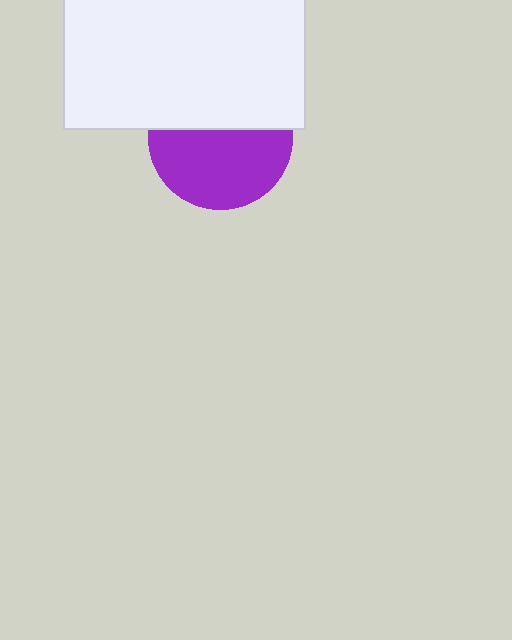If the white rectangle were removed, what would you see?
You would see the complete purple circle.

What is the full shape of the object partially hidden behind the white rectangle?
The partially hidden object is a purple circle.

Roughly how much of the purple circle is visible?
About half of it is visible (roughly 57%).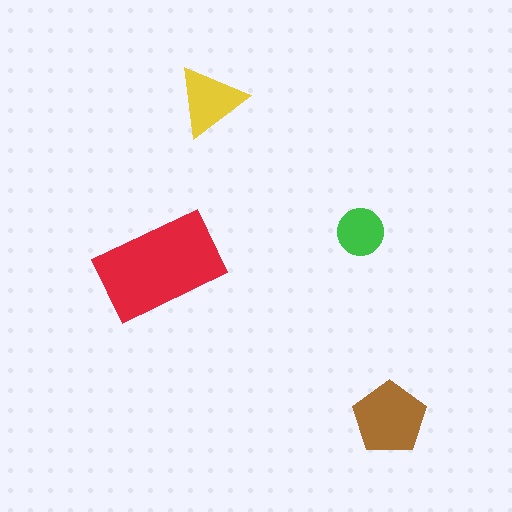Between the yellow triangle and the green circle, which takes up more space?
The yellow triangle.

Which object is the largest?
The red rectangle.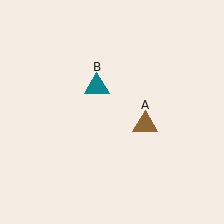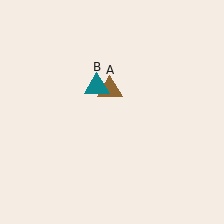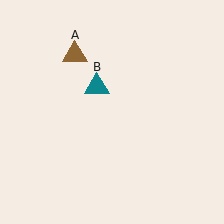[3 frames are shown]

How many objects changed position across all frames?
1 object changed position: brown triangle (object A).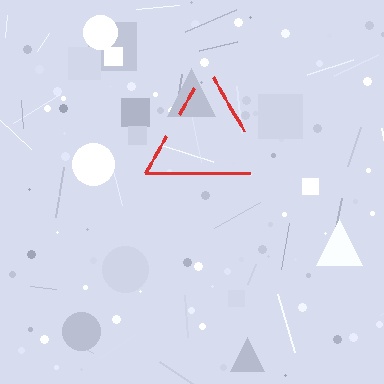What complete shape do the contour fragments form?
The contour fragments form a triangle.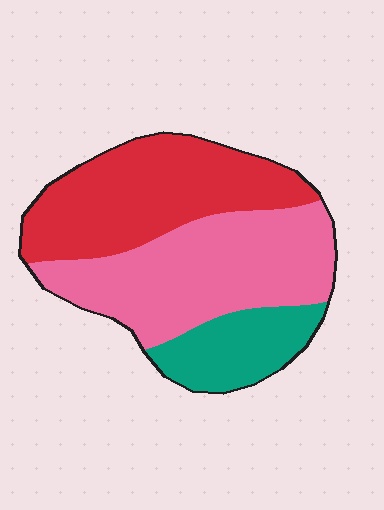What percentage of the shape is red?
Red covers roughly 40% of the shape.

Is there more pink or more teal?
Pink.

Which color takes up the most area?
Pink, at roughly 45%.